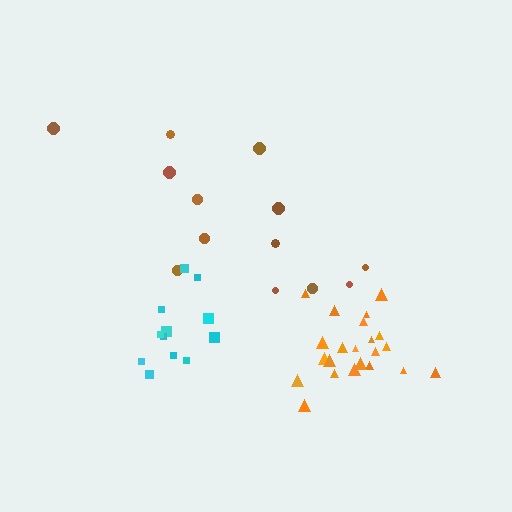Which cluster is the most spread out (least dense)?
Brown.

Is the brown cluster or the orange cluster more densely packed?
Orange.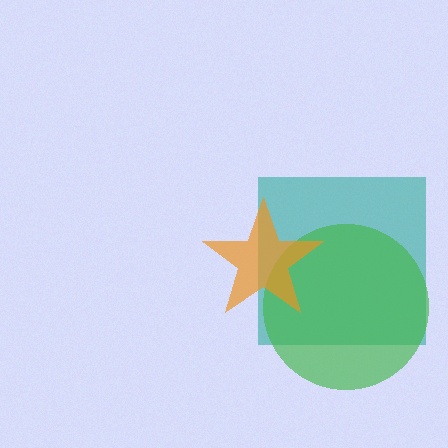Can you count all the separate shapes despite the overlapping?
Yes, there are 3 separate shapes.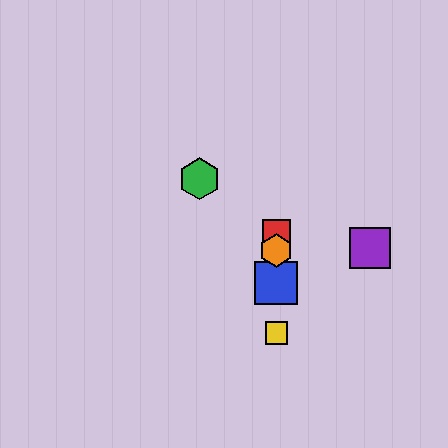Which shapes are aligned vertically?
The red square, the blue square, the yellow square, the orange hexagon are aligned vertically.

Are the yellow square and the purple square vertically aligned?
No, the yellow square is at x≈276 and the purple square is at x≈370.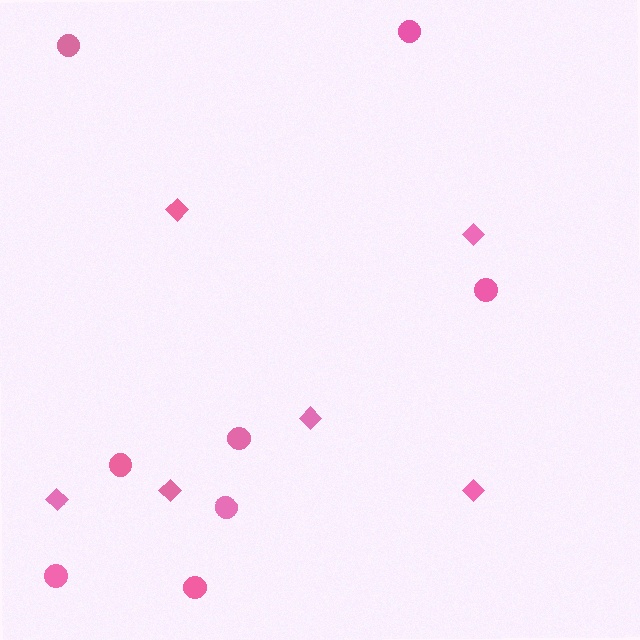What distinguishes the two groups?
There are 2 groups: one group of circles (8) and one group of diamonds (6).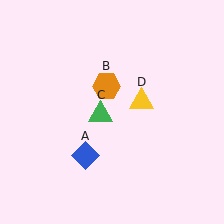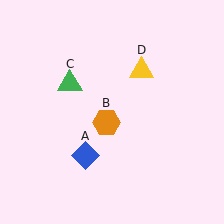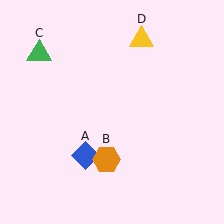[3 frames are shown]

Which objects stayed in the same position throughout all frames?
Blue diamond (object A) remained stationary.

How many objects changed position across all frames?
3 objects changed position: orange hexagon (object B), green triangle (object C), yellow triangle (object D).